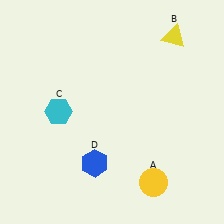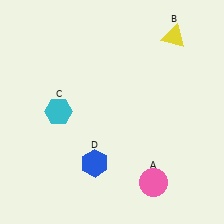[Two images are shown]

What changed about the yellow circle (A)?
In Image 1, A is yellow. In Image 2, it changed to pink.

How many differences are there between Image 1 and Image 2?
There is 1 difference between the two images.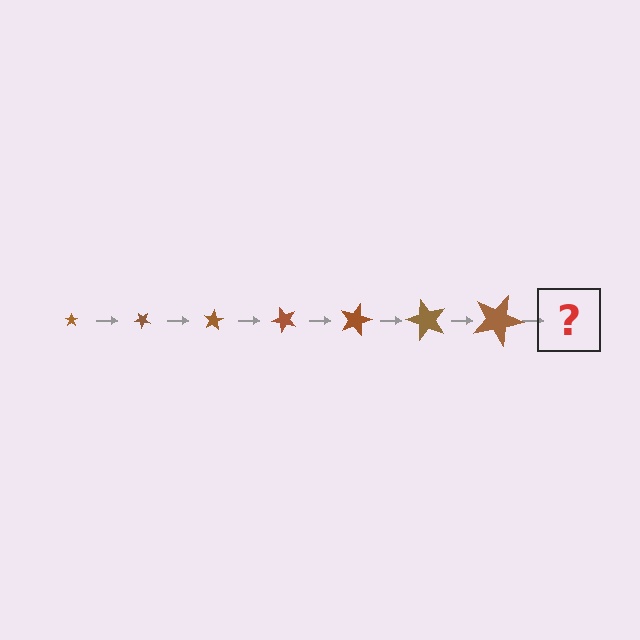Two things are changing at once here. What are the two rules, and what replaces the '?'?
The two rules are that the star grows larger each step and it rotates 40 degrees each step. The '?' should be a star, larger than the previous one and rotated 280 degrees from the start.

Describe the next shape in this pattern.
It should be a star, larger than the previous one and rotated 280 degrees from the start.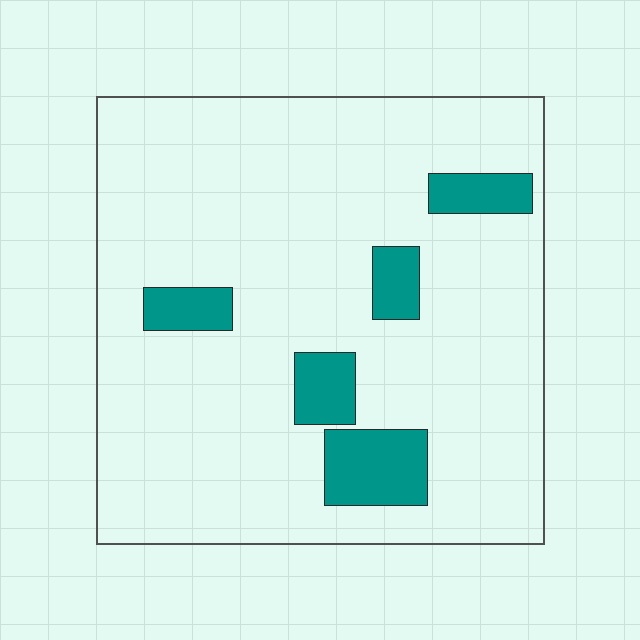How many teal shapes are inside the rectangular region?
5.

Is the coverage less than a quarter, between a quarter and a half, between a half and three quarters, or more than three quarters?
Less than a quarter.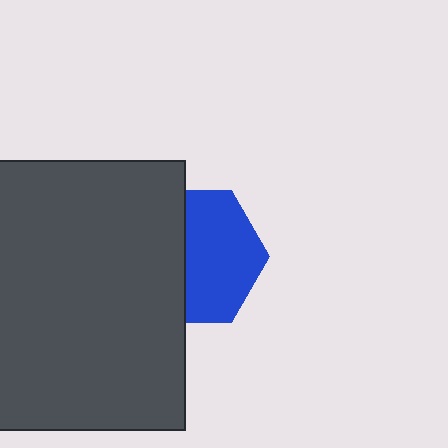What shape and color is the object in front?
The object in front is a dark gray rectangle.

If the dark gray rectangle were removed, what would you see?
You would see the complete blue hexagon.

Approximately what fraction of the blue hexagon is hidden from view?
Roughly 44% of the blue hexagon is hidden behind the dark gray rectangle.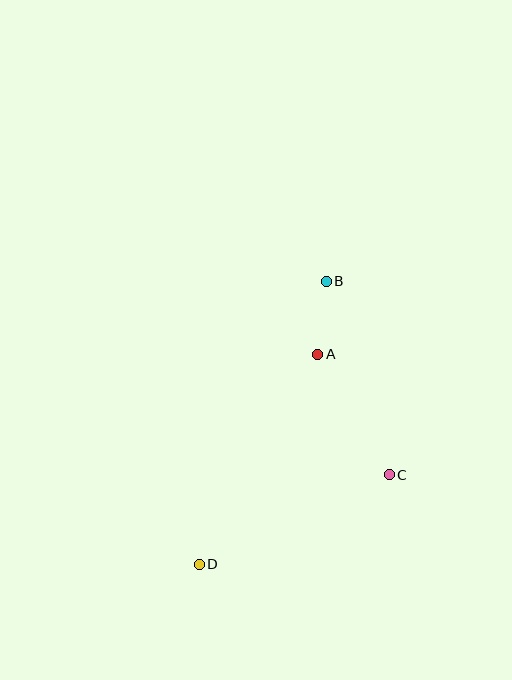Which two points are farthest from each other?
Points B and D are farthest from each other.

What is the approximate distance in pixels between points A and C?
The distance between A and C is approximately 140 pixels.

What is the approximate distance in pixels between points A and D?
The distance between A and D is approximately 241 pixels.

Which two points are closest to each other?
Points A and B are closest to each other.